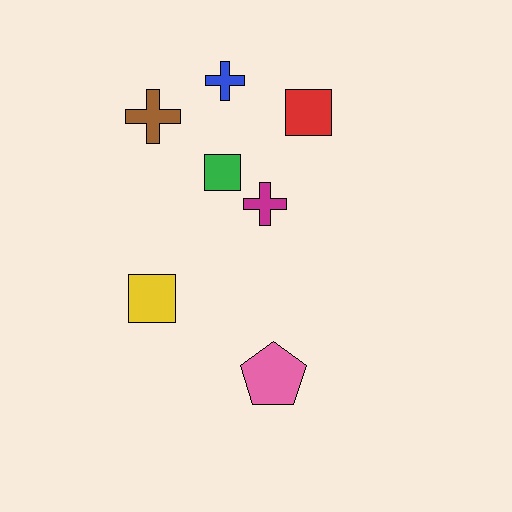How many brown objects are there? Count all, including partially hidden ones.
There is 1 brown object.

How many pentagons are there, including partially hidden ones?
There is 1 pentagon.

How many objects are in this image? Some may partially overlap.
There are 7 objects.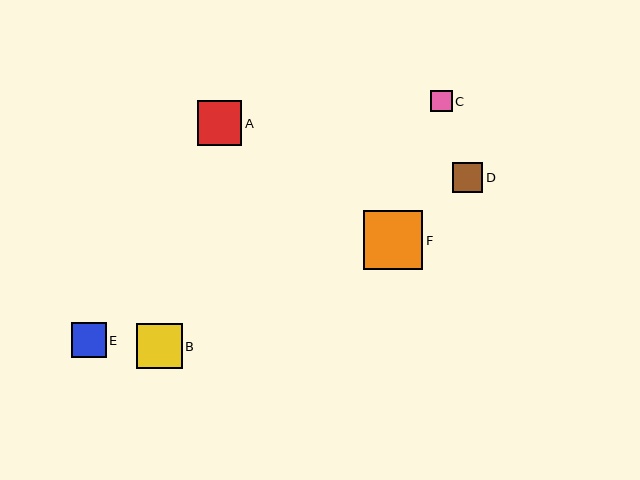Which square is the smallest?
Square C is the smallest with a size of approximately 22 pixels.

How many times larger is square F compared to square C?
Square F is approximately 2.7 times the size of square C.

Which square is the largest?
Square F is the largest with a size of approximately 60 pixels.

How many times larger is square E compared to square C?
Square E is approximately 1.6 times the size of square C.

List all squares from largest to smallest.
From largest to smallest: F, B, A, E, D, C.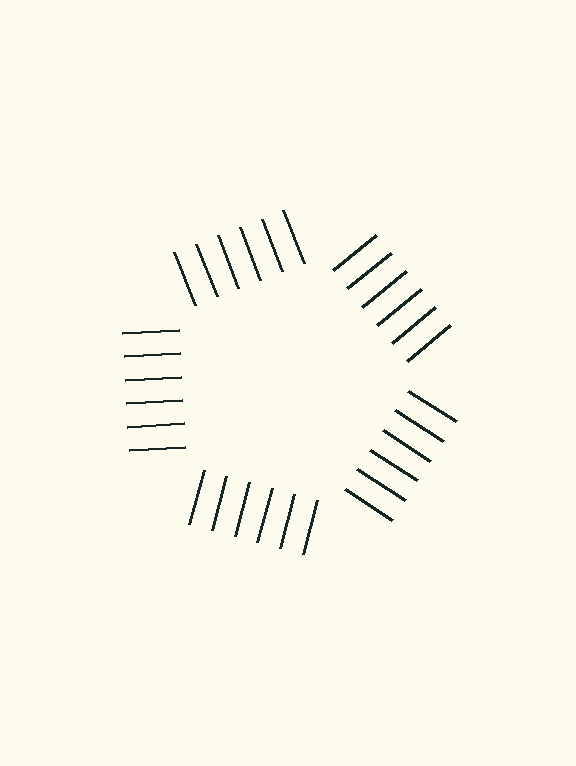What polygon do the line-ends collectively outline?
An illusory pentagon — the line segments terminate on its edges but no continuous stroke is drawn.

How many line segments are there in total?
30 — 6 along each of the 5 edges.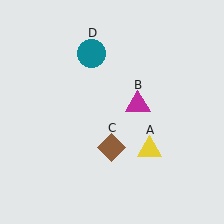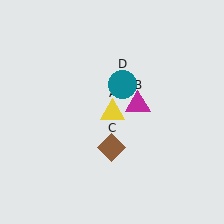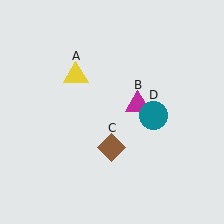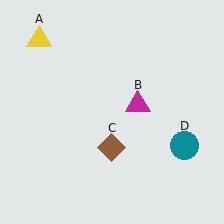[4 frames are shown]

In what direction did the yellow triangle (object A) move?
The yellow triangle (object A) moved up and to the left.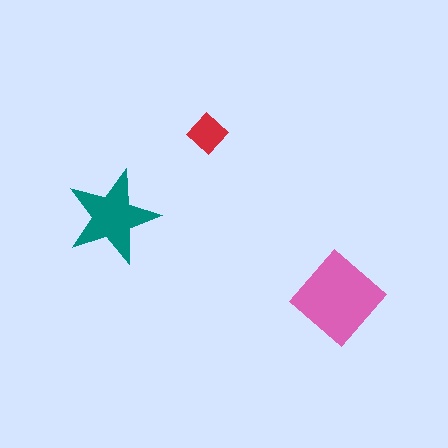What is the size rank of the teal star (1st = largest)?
2nd.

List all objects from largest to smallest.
The pink diamond, the teal star, the red diamond.